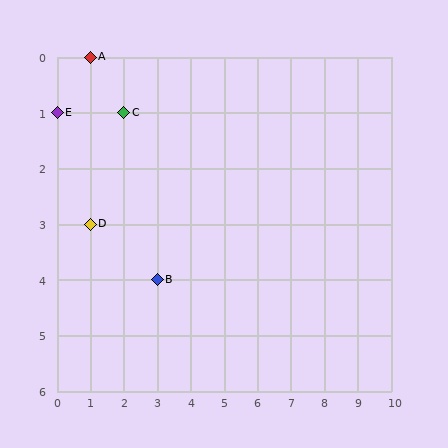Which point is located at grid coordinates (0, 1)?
Point E is at (0, 1).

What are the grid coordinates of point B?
Point B is at grid coordinates (3, 4).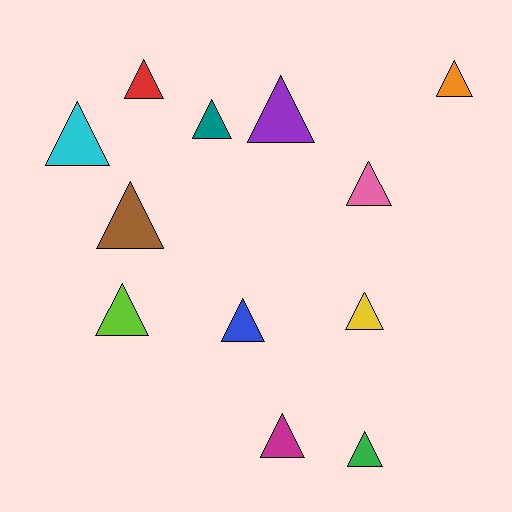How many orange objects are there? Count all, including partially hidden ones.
There is 1 orange object.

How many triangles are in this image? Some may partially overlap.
There are 12 triangles.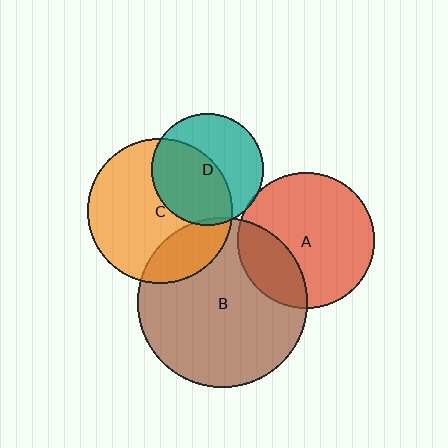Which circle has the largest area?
Circle B (brown).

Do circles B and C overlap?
Yes.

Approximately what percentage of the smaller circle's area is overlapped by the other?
Approximately 20%.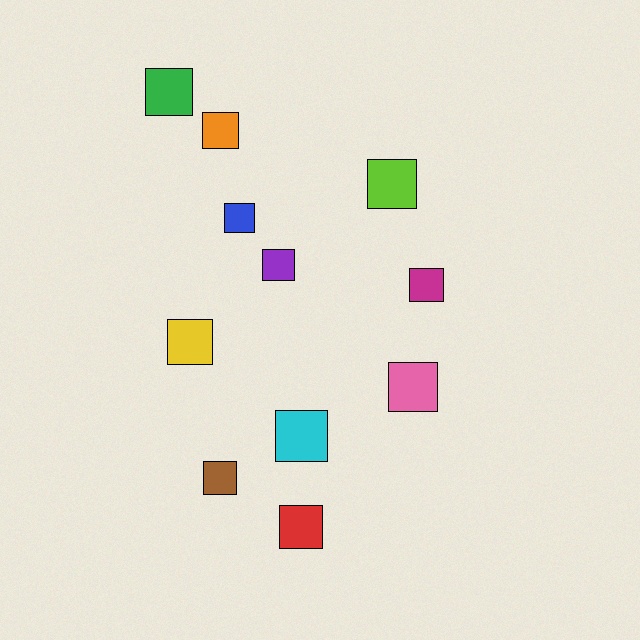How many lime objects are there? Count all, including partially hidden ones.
There is 1 lime object.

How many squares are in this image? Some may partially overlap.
There are 11 squares.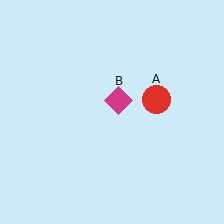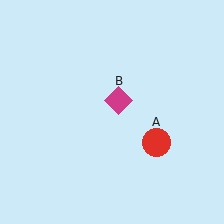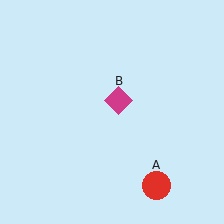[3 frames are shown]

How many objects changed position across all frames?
1 object changed position: red circle (object A).